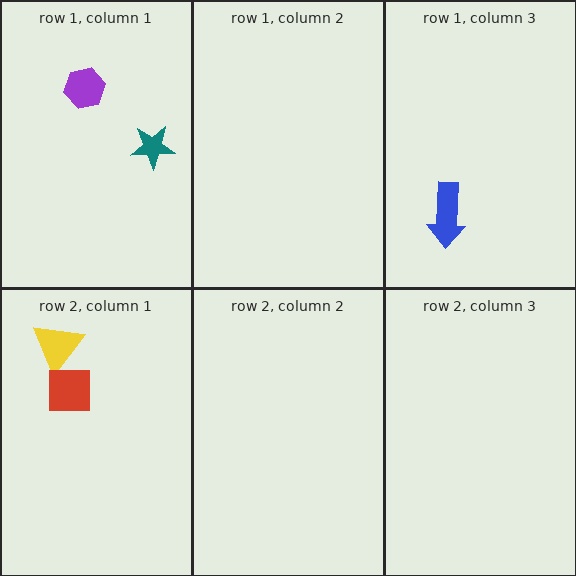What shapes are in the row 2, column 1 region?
The yellow triangle, the red square.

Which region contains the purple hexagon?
The row 1, column 1 region.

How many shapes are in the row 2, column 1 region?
2.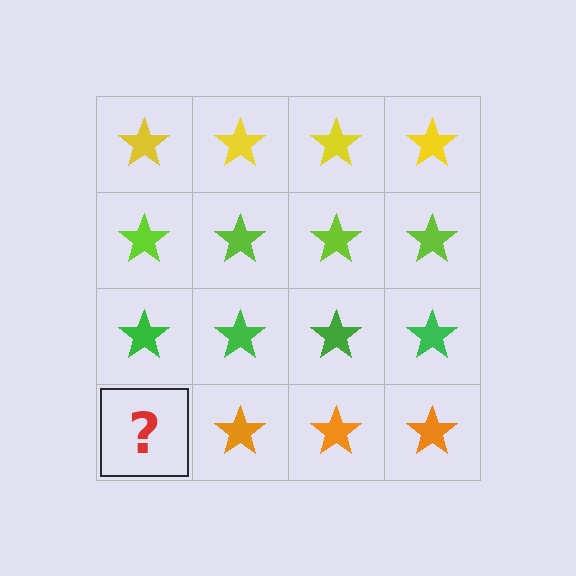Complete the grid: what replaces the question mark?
The question mark should be replaced with an orange star.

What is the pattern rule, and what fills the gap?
The rule is that each row has a consistent color. The gap should be filled with an orange star.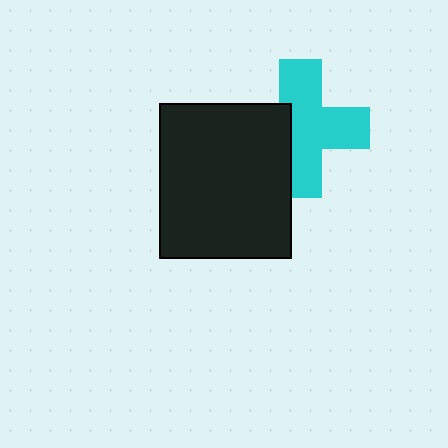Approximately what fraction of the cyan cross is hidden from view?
Roughly 32% of the cyan cross is hidden behind the black rectangle.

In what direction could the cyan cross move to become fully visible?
The cyan cross could move right. That would shift it out from behind the black rectangle entirely.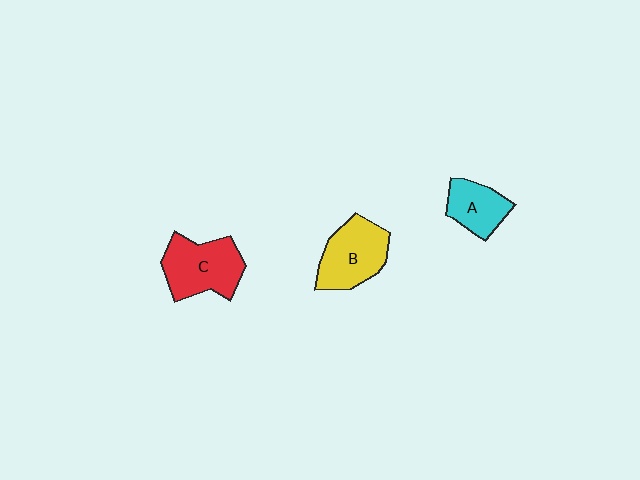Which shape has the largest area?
Shape C (red).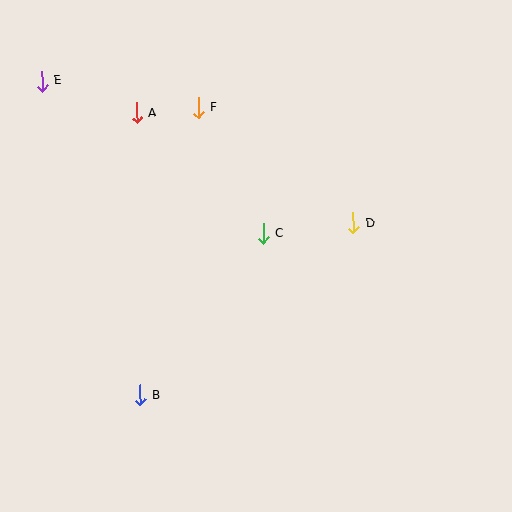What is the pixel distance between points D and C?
The distance between D and C is 90 pixels.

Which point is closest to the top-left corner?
Point E is closest to the top-left corner.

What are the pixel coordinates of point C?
Point C is at (263, 233).